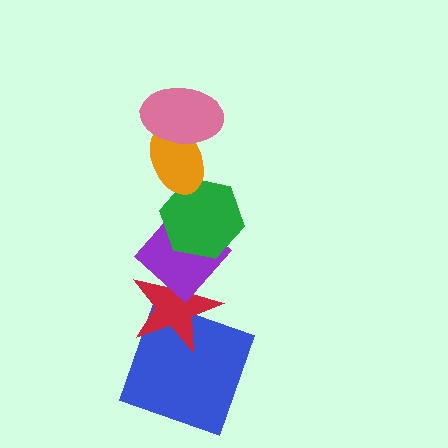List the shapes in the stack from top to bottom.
From top to bottom: the pink ellipse, the orange ellipse, the green hexagon, the purple diamond, the red star, the blue square.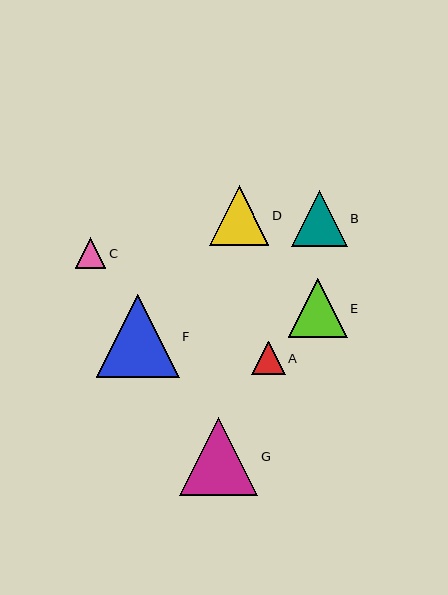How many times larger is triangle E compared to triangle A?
Triangle E is approximately 1.8 times the size of triangle A.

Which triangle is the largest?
Triangle F is the largest with a size of approximately 83 pixels.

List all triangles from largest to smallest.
From largest to smallest: F, G, D, E, B, A, C.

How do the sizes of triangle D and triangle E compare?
Triangle D and triangle E are approximately the same size.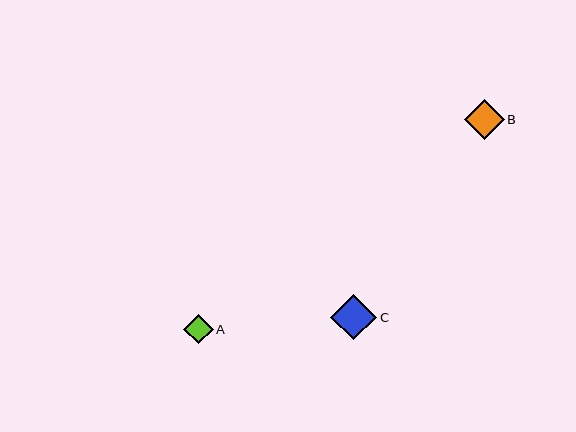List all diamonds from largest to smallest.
From largest to smallest: C, B, A.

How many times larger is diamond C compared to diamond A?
Diamond C is approximately 1.6 times the size of diamond A.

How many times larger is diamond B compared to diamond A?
Diamond B is approximately 1.4 times the size of diamond A.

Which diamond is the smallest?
Diamond A is the smallest with a size of approximately 29 pixels.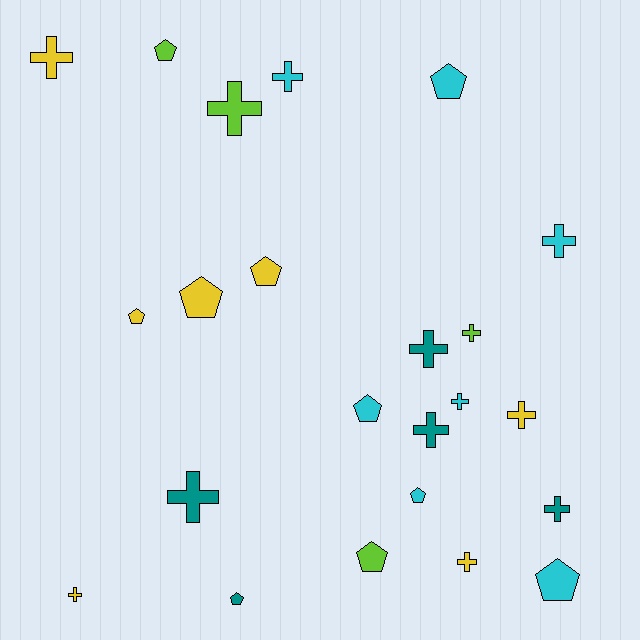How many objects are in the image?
There are 23 objects.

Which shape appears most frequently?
Cross, with 13 objects.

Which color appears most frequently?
Cyan, with 7 objects.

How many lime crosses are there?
There are 2 lime crosses.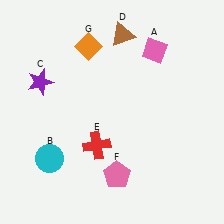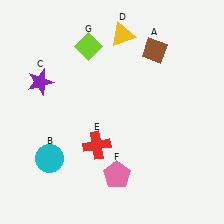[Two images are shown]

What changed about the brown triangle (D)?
In Image 1, D is brown. In Image 2, it changed to yellow.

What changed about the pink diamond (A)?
In Image 1, A is pink. In Image 2, it changed to brown.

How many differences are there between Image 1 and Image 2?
There are 3 differences between the two images.